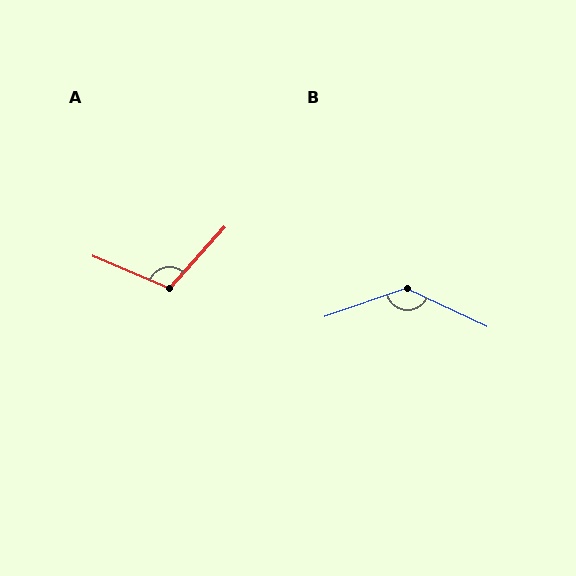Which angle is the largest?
B, at approximately 136 degrees.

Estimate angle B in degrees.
Approximately 136 degrees.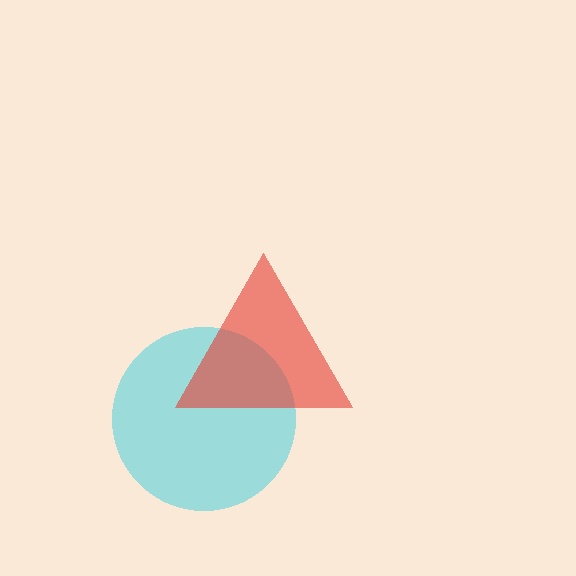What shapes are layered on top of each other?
The layered shapes are: a cyan circle, a red triangle.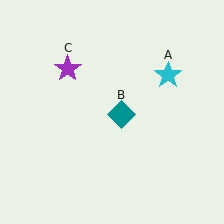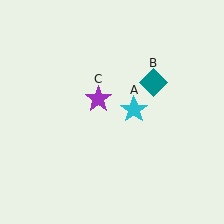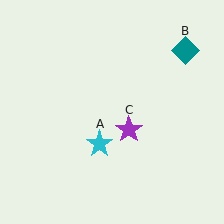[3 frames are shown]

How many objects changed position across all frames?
3 objects changed position: cyan star (object A), teal diamond (object B), purple star (object C).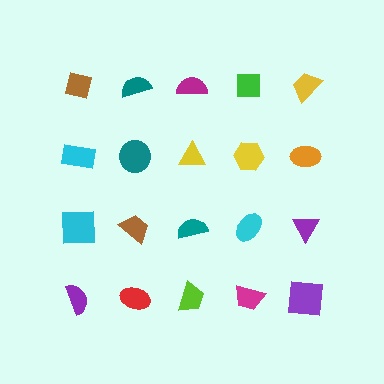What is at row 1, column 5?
A yellow trapezoid.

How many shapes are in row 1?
5 shapes.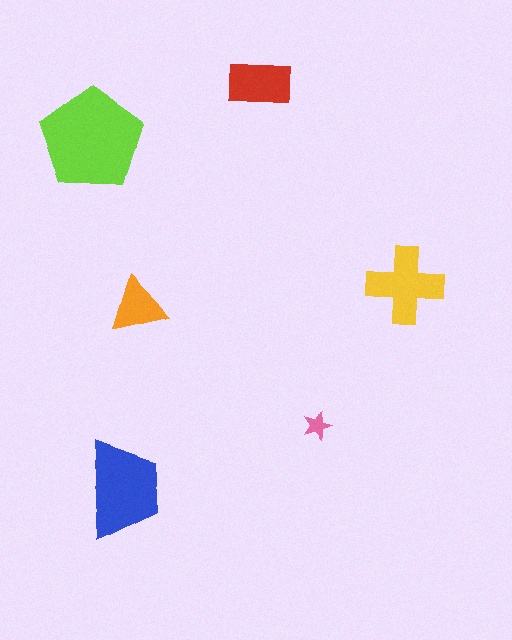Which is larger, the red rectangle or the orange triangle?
The red rectangle.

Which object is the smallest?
The pink star.